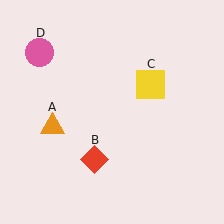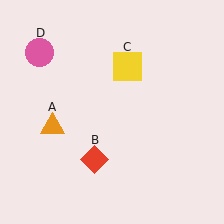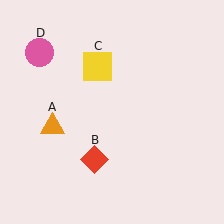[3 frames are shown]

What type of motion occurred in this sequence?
The yellow square (object C) rotated counterclockwise around the center of the scene.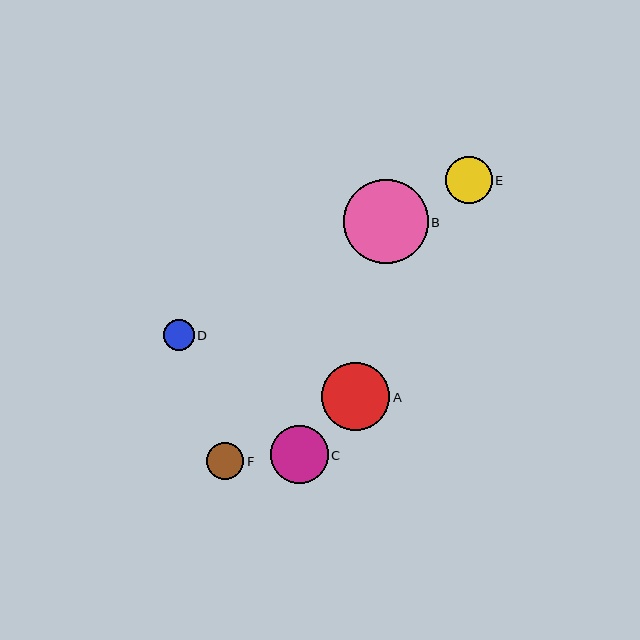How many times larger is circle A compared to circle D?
Circle A is approximately 2.2 times the size of circle D.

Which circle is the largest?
Circle B is the largest with a size of approximately 84 pixels.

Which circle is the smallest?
Circle D is the smallest with a size of approximately 31 pixels.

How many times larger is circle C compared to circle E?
Circle C is approximately 1.3 times the size of circle E.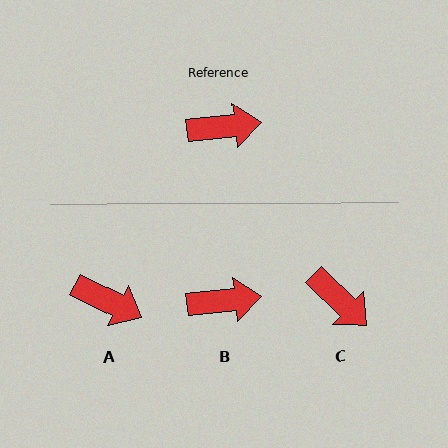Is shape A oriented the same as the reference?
No, it is off by about 33 degrees.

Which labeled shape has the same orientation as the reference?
B.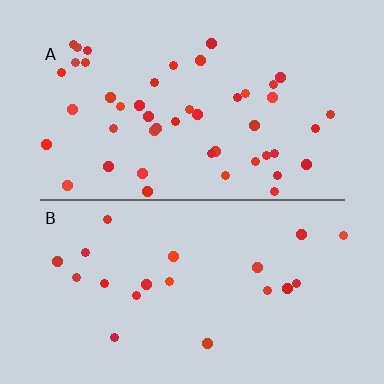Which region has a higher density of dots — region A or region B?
A (the top).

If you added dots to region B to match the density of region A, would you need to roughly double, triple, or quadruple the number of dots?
Approximately double.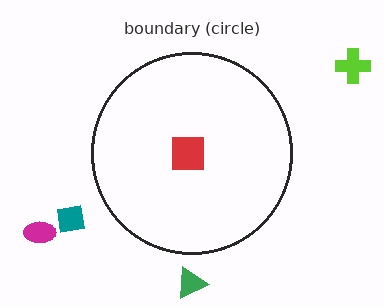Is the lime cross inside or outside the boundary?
Outside.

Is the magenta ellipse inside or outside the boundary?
Outside.